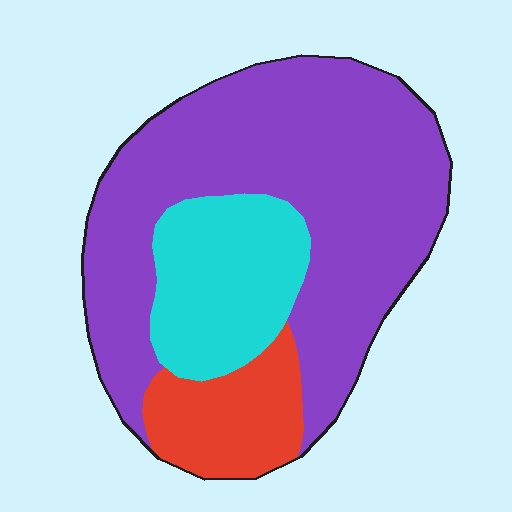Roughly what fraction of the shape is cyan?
Cyan covers 21% of the shape.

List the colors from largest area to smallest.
From largest to smallest: purple, cyan, red.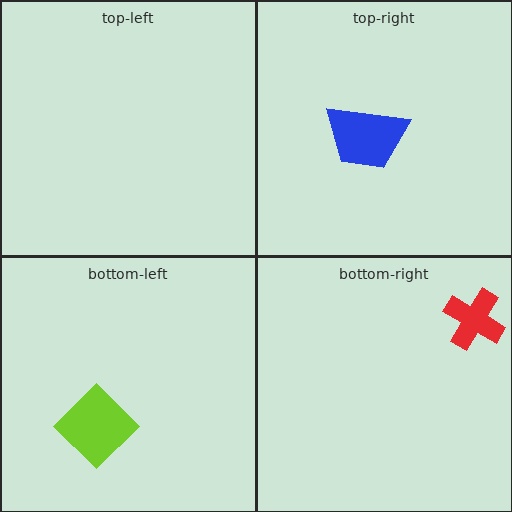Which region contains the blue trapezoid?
The top-right region.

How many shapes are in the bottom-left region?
1.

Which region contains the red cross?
The bottom-right region.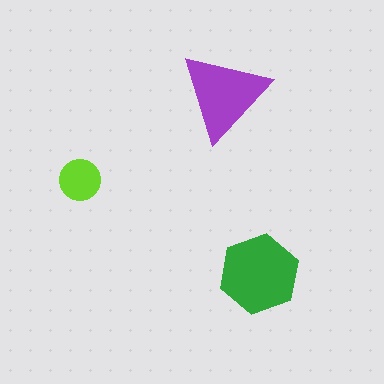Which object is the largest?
The green hexagon.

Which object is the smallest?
The lime circle.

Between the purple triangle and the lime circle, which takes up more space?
The purple triangle.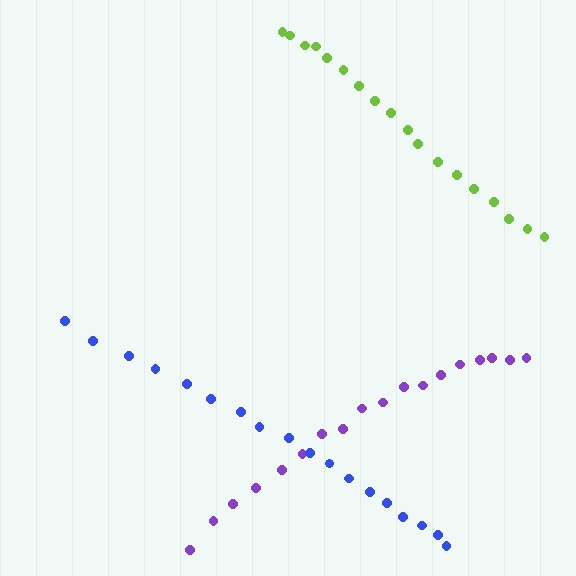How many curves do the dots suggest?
There are 3 distinct paths.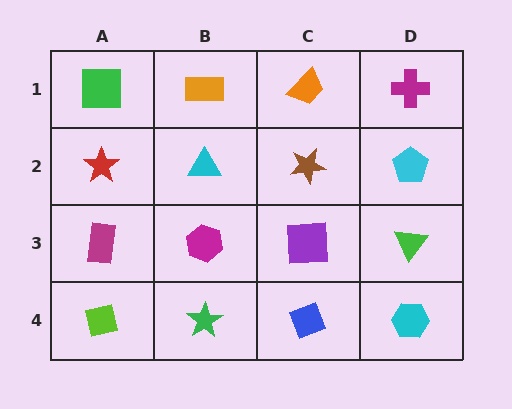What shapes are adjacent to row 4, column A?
A magenta rectangle (row 3, column A), a green star (row 4, column B).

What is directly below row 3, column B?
A green star.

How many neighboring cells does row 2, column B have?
4.